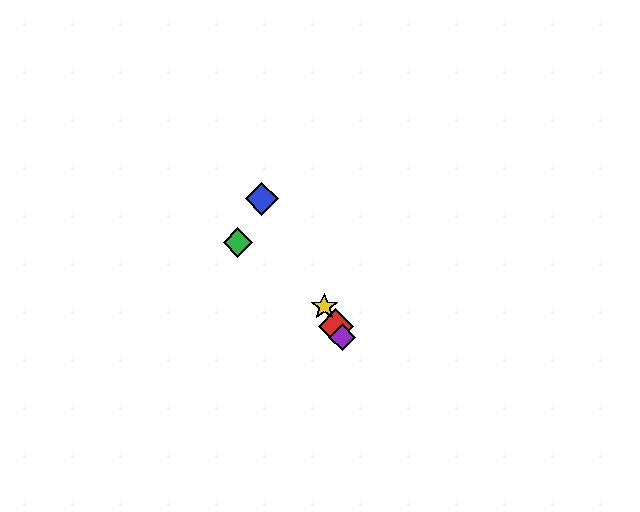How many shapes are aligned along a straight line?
4 shapes (the red diamond, the blue diamond, the yellow star, the purple diamond) are aligned along a straight line.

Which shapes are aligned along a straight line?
The red diamond, the blue diamond, the yellow star, the purple diamond are aligned along a straight line.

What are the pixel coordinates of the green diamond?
The green diamond is at (238, 243).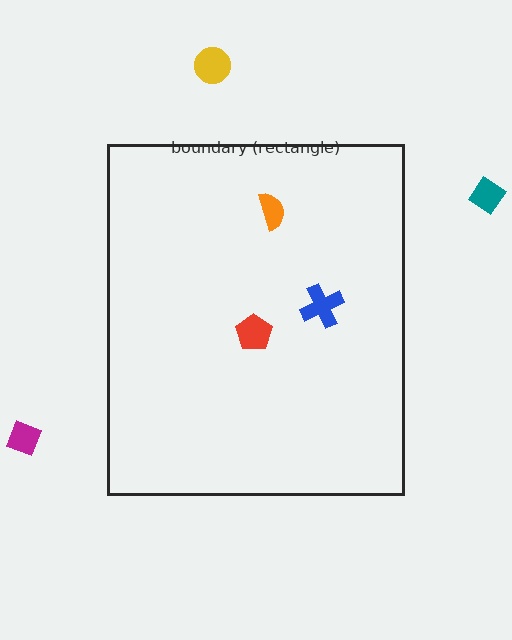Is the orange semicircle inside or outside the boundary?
Inside.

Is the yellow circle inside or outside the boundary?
Outside.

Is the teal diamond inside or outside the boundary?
Outside.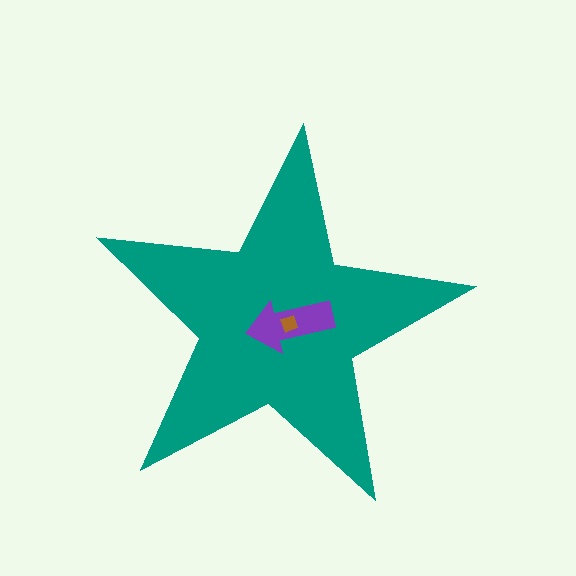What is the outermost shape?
The teal star.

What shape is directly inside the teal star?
The purple arrow.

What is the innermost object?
The brown diamond.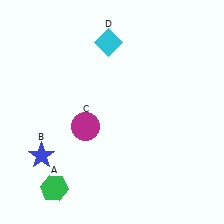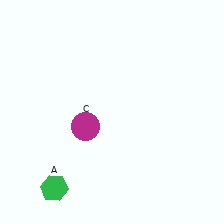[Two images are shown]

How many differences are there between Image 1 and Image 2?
There are 2 differences between the two images.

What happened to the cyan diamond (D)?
The cyan diamond (D) was removed in Image 2. It was in the top-left area of Image 1.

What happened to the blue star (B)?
The blue star (B) was removed in Image 2. It was in the bottom-left area of Image 1.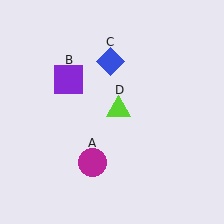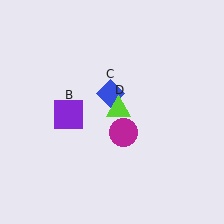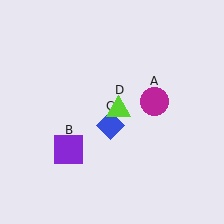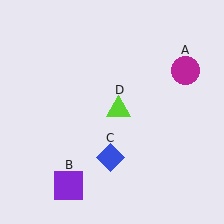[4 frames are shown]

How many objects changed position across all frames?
3 objects changed position: magenta circle (object A), purple square (object B), blue diamond (object C).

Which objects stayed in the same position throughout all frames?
Lime triangle (object D) remained stationary.